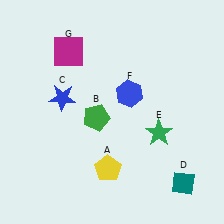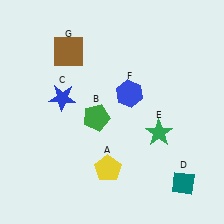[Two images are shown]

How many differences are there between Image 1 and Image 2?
There is 1 difference between the two images.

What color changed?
The square (G) changed from magenta in Image 1 to brown in Image 2.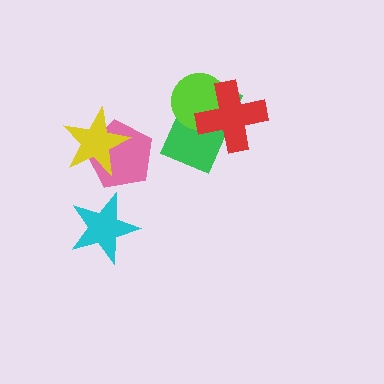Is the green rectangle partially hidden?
Yes, it is partially covered by another shape.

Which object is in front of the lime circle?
The red cross is in front of the lime circle.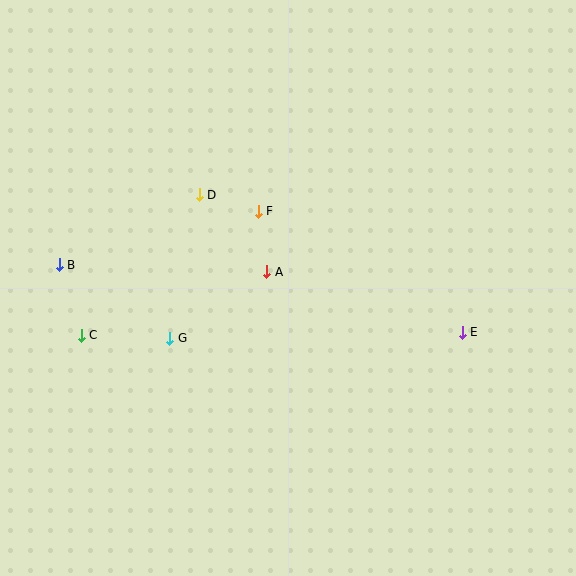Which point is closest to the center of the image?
Point A at (267, 272) is closest to the center.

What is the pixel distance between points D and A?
The distance between D and A is 102 pixels.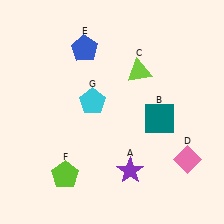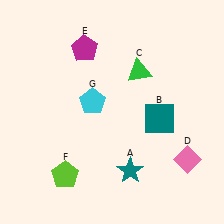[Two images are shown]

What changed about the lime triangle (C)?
In Image 1, C is lime. In Image 2, it changed to green.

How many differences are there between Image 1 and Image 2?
There are 3 differences between the two images.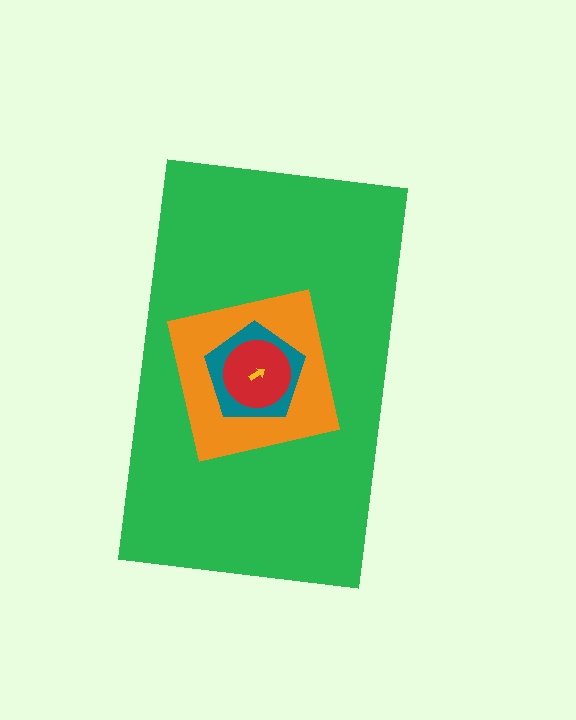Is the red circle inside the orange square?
Yes.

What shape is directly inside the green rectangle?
The orange square.